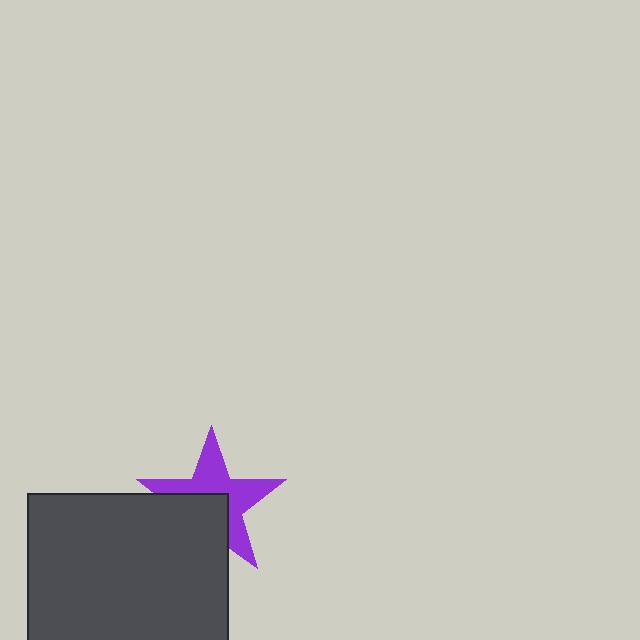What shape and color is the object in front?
The object in front is a dark gray rectangle.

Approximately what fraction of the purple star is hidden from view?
Roughly 42% of the purple star is hidden behind the dark gray rectangle.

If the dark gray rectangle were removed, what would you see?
You would see the complete purple star.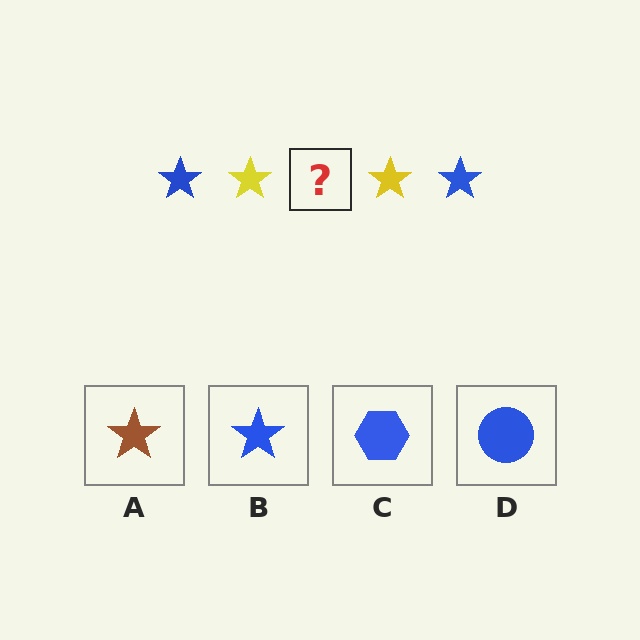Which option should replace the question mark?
Option B.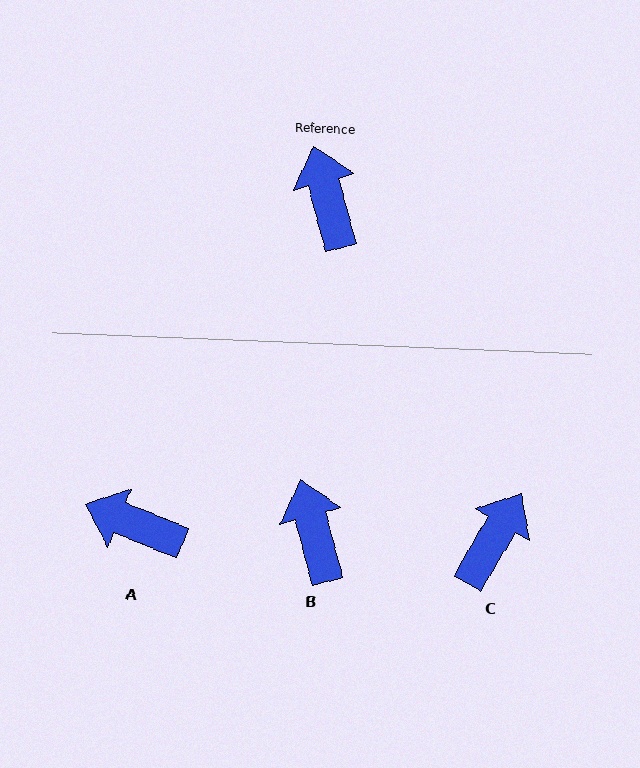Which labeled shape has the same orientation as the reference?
B.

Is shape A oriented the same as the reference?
No, it is off by about 53 degrees.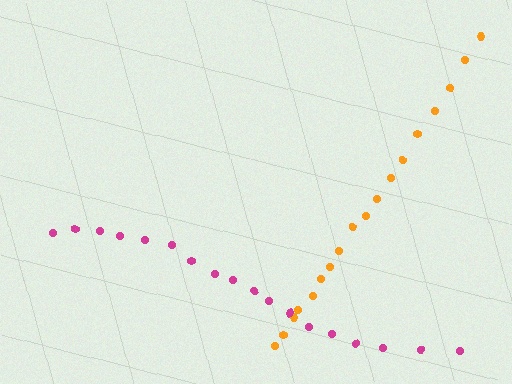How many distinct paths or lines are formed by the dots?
There are 2 distinct paths.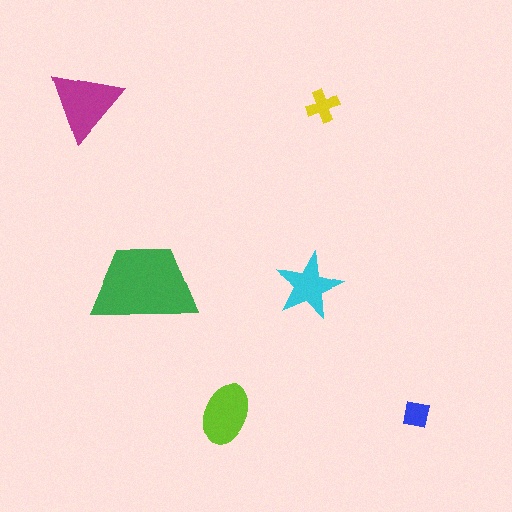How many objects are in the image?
There are 6 objects in the image.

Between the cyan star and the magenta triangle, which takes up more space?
The magenta triangle.